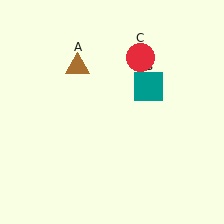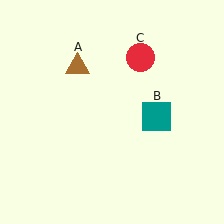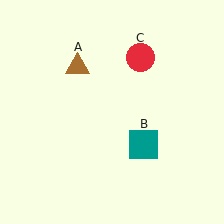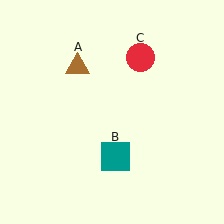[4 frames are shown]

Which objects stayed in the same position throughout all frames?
Brown triangle (object A) and red circle (object C) remained stationary.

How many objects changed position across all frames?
1 object changed position: teal square (object B).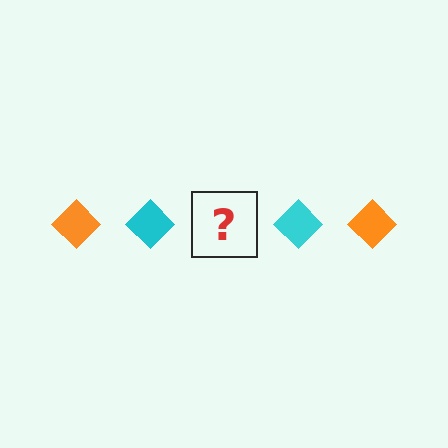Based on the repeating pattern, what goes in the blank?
The blank should be an orange diamond.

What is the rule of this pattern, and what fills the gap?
The rule is that the pattern cycles through orange, cyan diamonds. The gap should be filled with an orange diamond.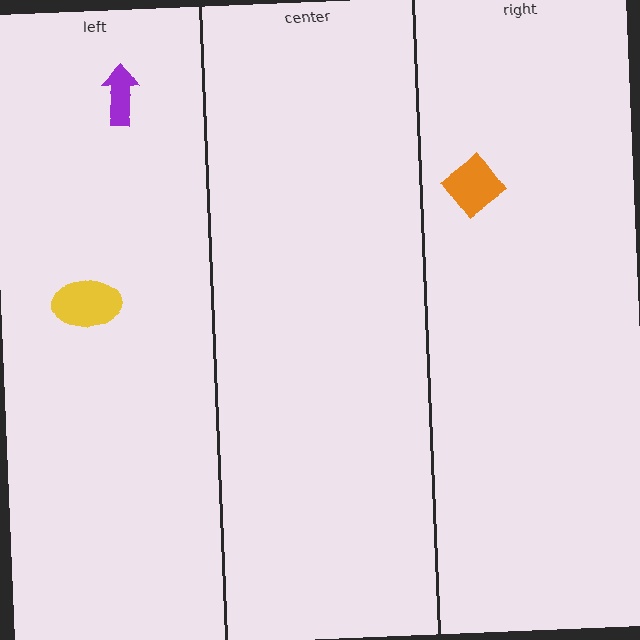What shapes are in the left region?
The yellow ellipse, the purple arrow.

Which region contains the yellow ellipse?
The left region.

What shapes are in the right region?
The orange diamond.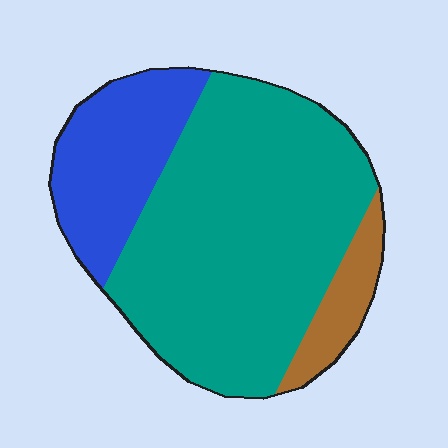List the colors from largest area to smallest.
From largest to smallest: teal, blue, brown.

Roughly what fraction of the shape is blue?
Blue covers around 25% of the shape.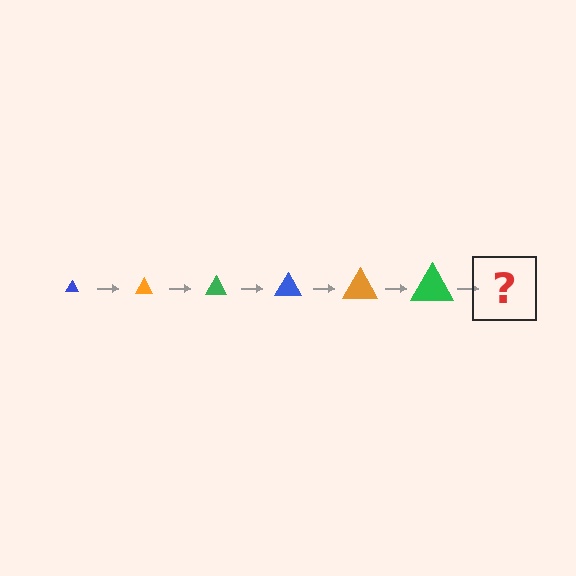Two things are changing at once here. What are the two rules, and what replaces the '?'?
The two rules are that the triangle grows larger each step and the color cycles through blue, orange, and green. The '?' should be a blue triangle, larger than the previous one.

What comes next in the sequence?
The next element should be a blue triangle, larger than the previous one.